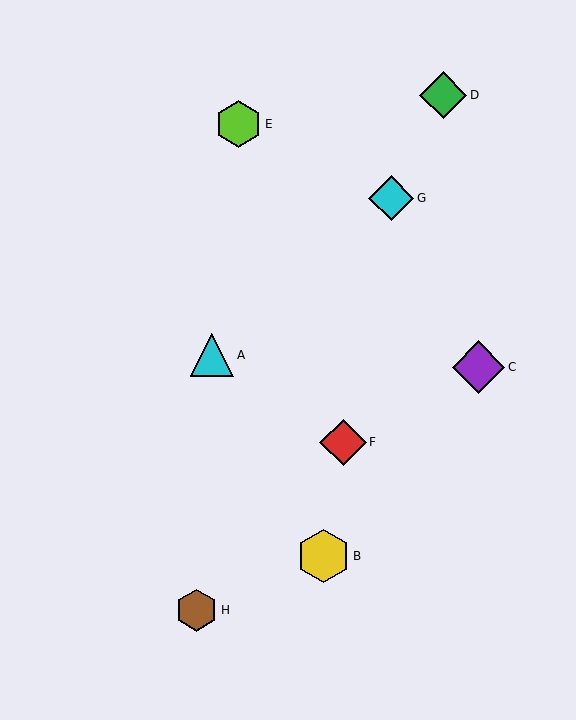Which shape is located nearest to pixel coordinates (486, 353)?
The purple diamond (labeled C) at (479, 367) is nearest to that location.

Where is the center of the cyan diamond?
The center of the cyan diamond is at (391, 198).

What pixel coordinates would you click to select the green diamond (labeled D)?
Click at (443, 95) to select the green diamond D.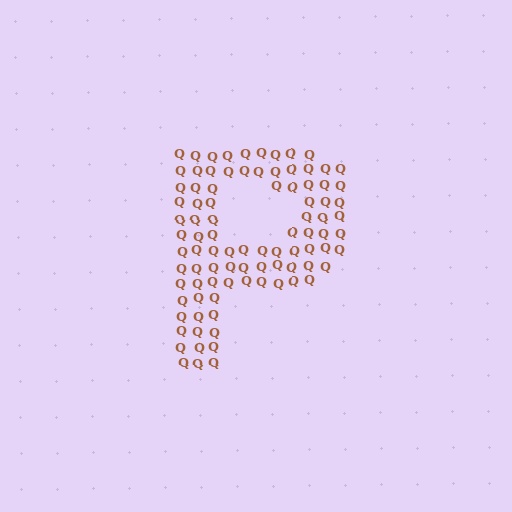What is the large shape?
The large shape is the letter P.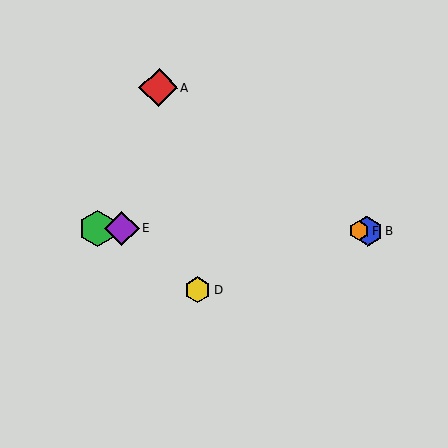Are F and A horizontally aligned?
No, F is at y≈231 and A is at y≈88.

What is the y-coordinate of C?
Object C is at y≈228.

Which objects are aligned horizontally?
Objects B, C, E, F are aligned horizontally.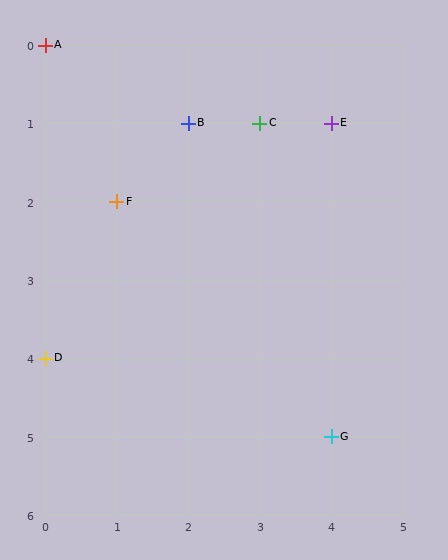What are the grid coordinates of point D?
Point D is at grid coordinates (0, 4).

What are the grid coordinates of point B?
Point B is at grid coordinates (2, 1).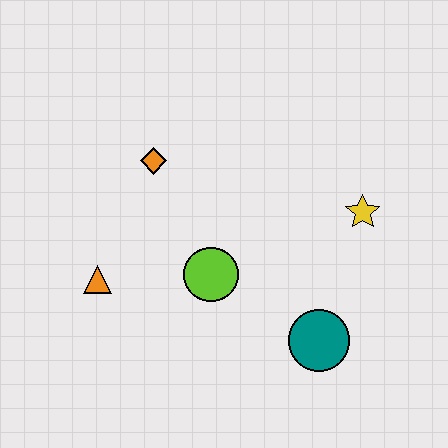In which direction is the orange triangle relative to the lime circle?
The orange triangle is to the left of the lime circle.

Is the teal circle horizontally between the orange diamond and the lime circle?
No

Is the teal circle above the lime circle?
No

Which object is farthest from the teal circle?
The orange diamond is farthest from the teal circle.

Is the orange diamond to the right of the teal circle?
No